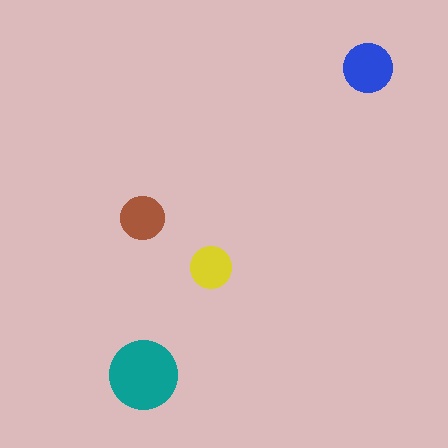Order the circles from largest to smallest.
the teal one, the blue one, the brown one, the yellow one.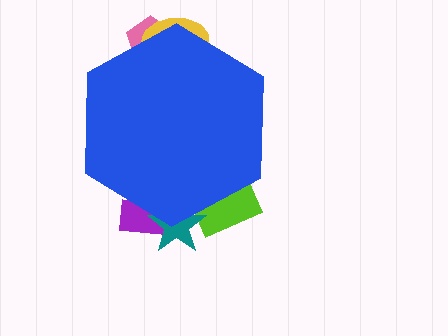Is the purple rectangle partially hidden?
Yes, the purple rectangle is partially hidden behind the blue hexagon.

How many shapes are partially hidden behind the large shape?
6 shapes are partially hidden.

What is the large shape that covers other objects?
A blue hexagon.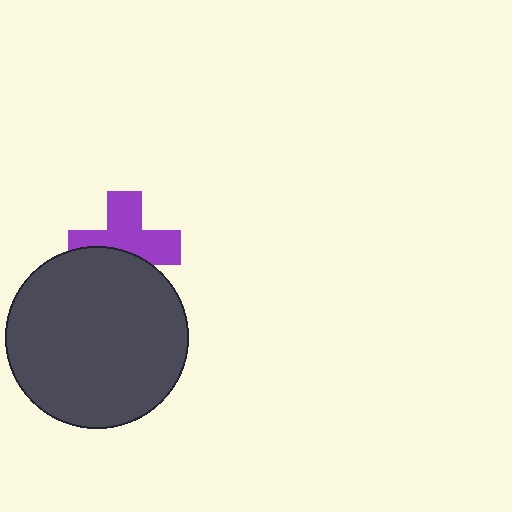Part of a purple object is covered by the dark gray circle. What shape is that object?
It is a cross.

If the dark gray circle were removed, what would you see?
You would see the complete purple cross.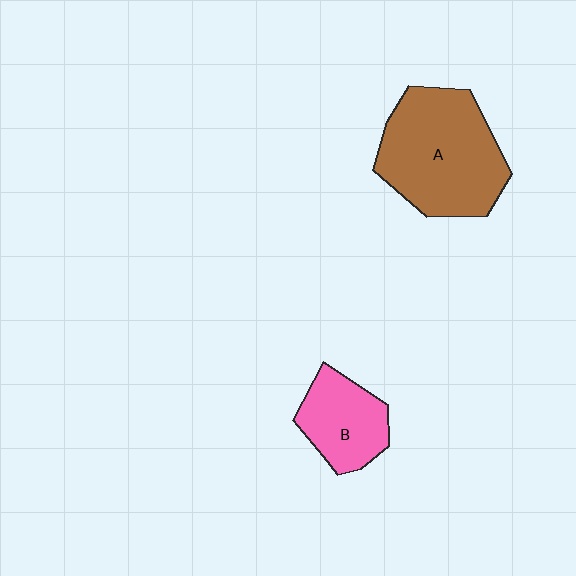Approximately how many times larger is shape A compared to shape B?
Approximately 1.9 times.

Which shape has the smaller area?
Shape B (pink).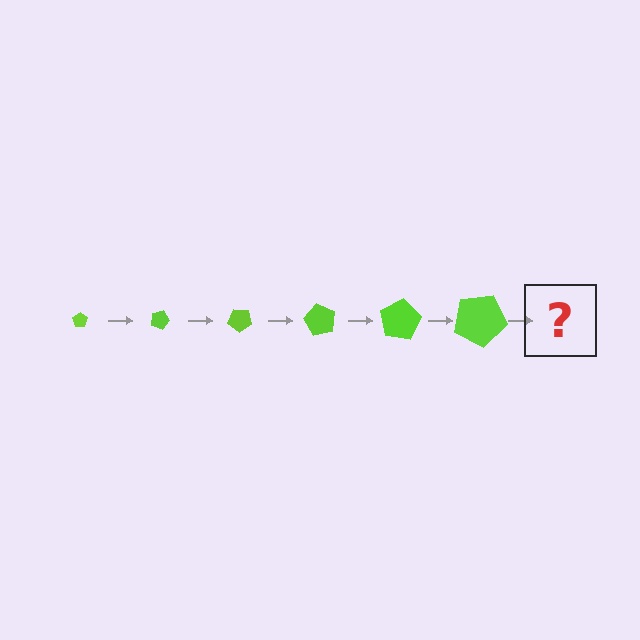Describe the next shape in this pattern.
It should be a pentagon, larger than the previous one and rotated 120 degrees from the start.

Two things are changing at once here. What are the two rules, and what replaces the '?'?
The two rules are that the pentagon grows larger each step and it rotates 20 degrees each step. The '?' should be a pentagon, larger than the previous one and rotated 120 degrees from the start.